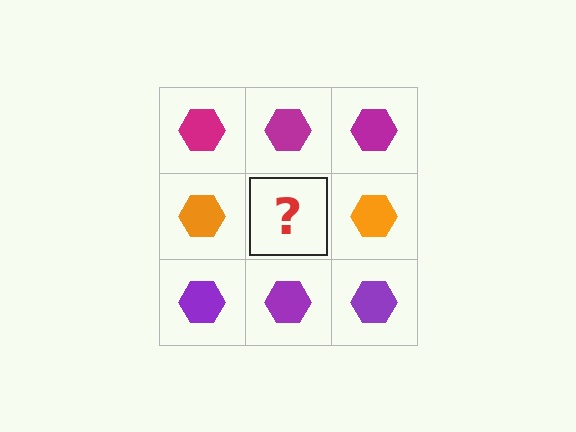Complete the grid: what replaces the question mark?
The question mark should be replaced with an orange hexagon.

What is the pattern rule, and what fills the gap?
The rule is that each row has a consistent color. The gap should be filled with an orange hexagon.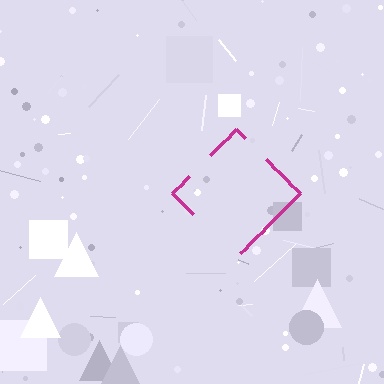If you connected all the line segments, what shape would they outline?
They would outline a diamond.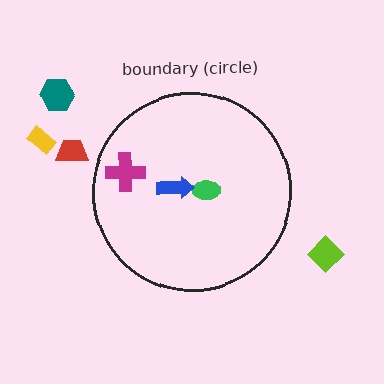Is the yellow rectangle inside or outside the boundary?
Outside.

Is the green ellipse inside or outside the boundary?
Inside.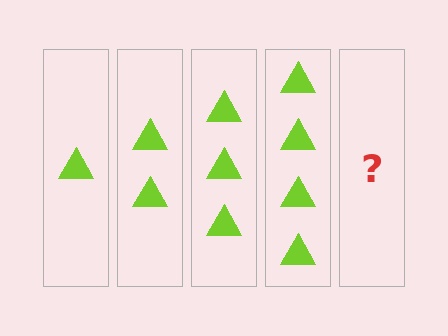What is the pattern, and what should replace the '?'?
The pattern is that each step adds one more triangle. The '?' should be 5 triangles.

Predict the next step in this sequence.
The next step is 5 triangles.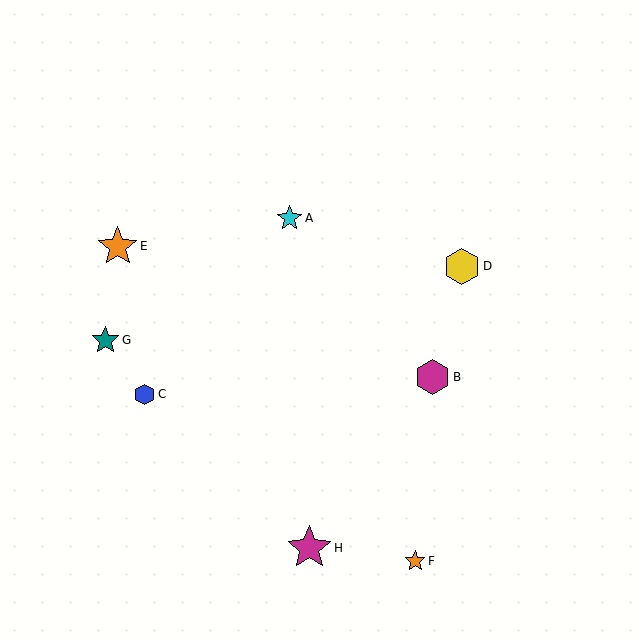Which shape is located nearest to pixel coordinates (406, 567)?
The orange star (labeled F) at (415, 561) is nearest to that location.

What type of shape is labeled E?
Shape E is an orange star.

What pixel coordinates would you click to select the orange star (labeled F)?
Click at (415, 561) to select the orange star F.